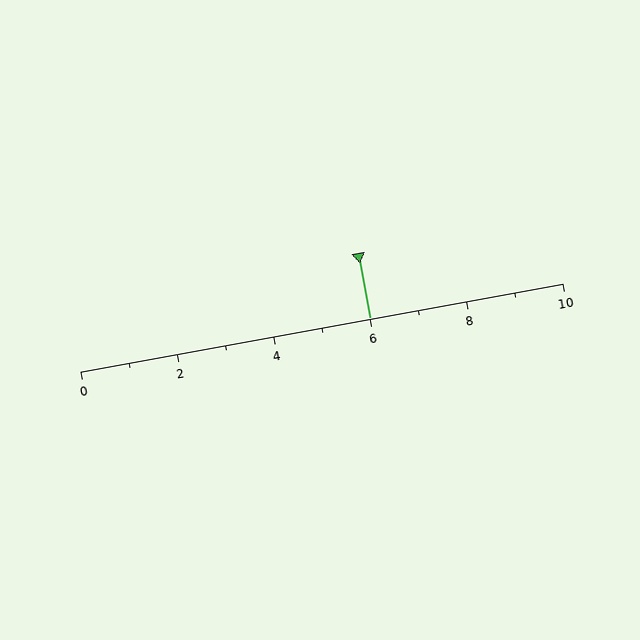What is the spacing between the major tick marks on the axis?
The major ticks are spaced 2 apart.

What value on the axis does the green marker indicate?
The marker indicates approximately 6.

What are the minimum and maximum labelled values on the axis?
The axis runs from 0 to 10.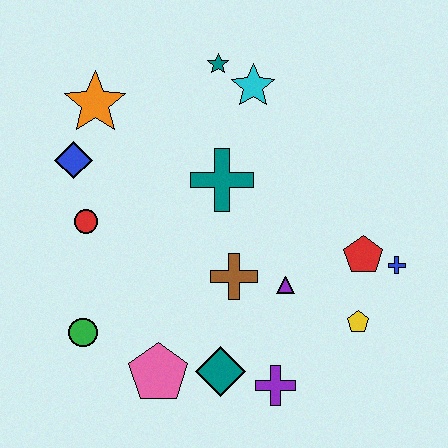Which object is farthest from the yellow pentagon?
The orange star is farthest from the yellow pentagon.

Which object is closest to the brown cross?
The purple triangle is closest to the brown cross.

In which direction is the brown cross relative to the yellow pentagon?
The brown cross is to the left of the yellow pentagon.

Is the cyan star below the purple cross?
No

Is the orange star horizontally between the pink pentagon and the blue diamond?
Yes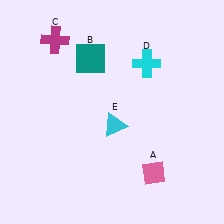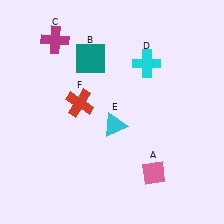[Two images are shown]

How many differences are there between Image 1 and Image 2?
There is 1 difference between the two images.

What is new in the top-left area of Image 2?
A red cross (F) was added in the top-left area of Image 2.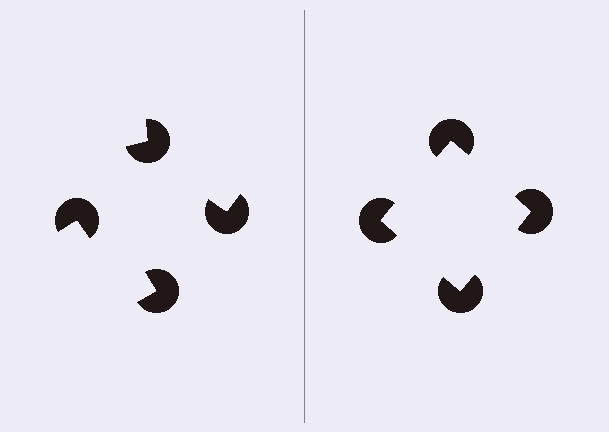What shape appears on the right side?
An illusory square.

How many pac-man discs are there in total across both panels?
8 — 4 on each side.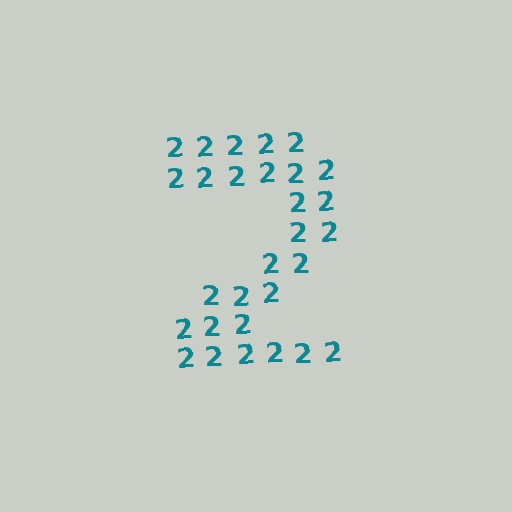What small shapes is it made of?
It is made of small digit 2's.